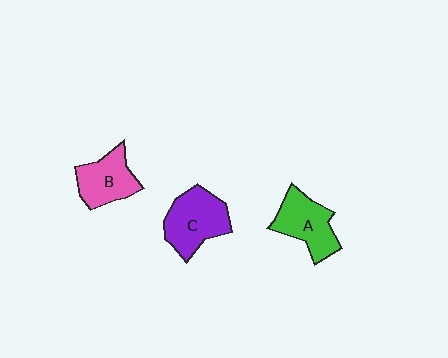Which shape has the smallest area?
Shape B (pink).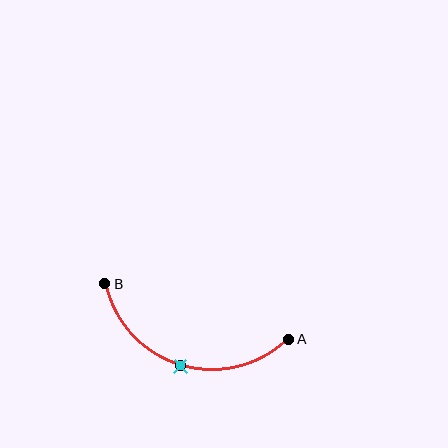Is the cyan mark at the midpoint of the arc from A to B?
Yes. The cyan mark lies on the arc at equal arc-length from both A and B — it is the arc midpoint.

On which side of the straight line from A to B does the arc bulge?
The arc bulges below the straight line connecting A and B.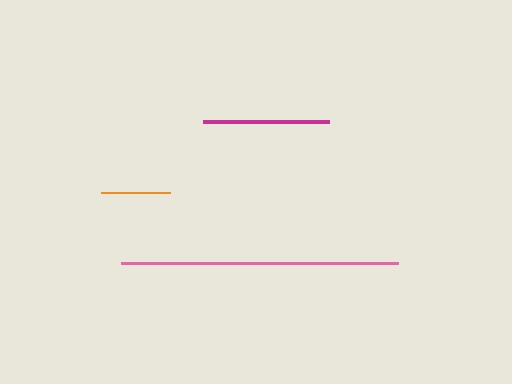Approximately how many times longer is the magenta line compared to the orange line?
The magenta line is approximately 1.8 times the length of the orange line.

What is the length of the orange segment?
The orange segment is approximately 68 pixels long.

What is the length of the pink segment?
The pink segment is approximately 277 pixels long.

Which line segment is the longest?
The pink line is the longest at approximately 277 pixels.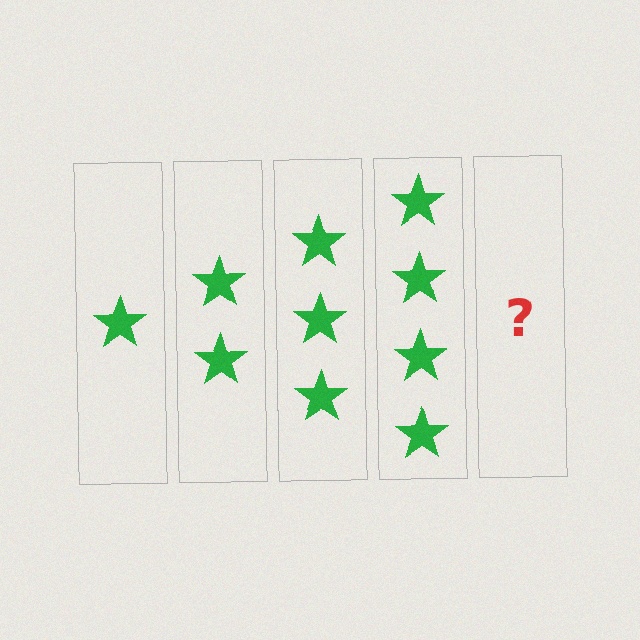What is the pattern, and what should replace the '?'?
The pattern is that each step adds one more star. The '?' should be 5 stars.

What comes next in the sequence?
The next element should be 5 stars.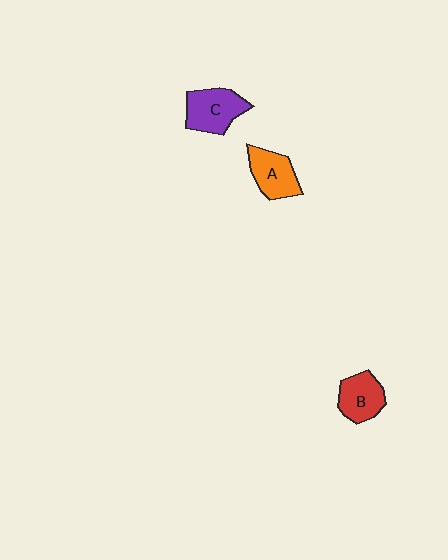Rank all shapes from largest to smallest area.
From largest to smallest: C (purple), A (orange), B (red).